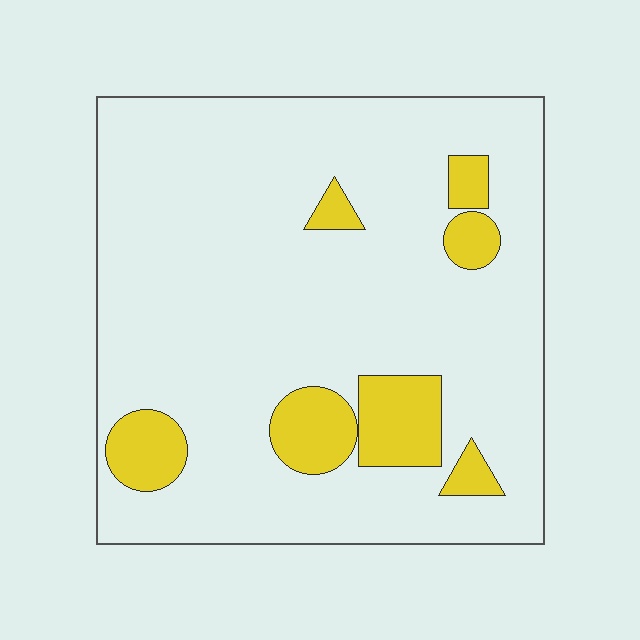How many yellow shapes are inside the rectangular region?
7.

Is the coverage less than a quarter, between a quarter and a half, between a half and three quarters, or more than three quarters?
Less than a quarter.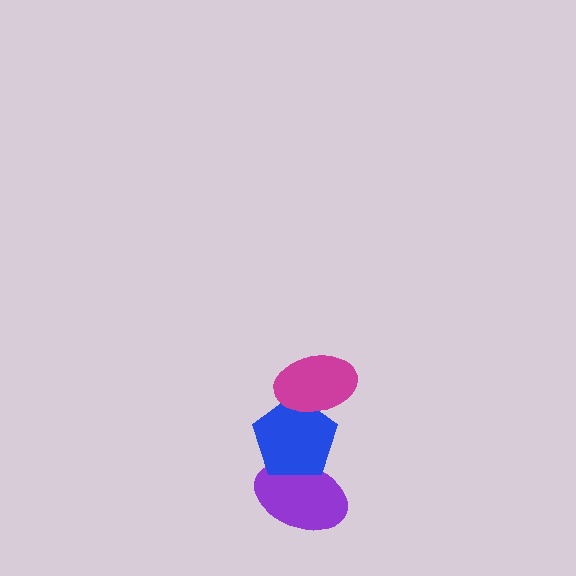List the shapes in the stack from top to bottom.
From top to bottom: the magenta ellipse, the blue pentagon, the purple ellipse.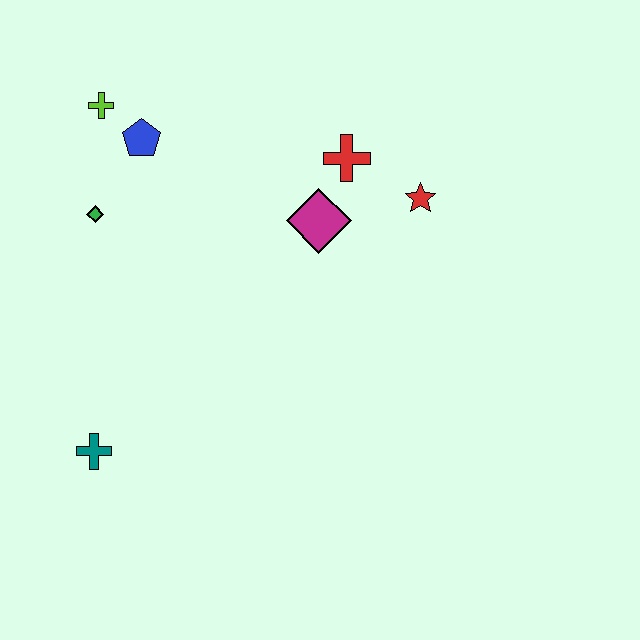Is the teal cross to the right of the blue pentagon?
No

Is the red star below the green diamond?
No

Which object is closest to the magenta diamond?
The red cross is closest to the magenta diamond.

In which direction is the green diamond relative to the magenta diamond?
The green diamond is to the left of the magenta diamond.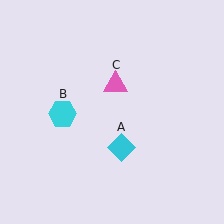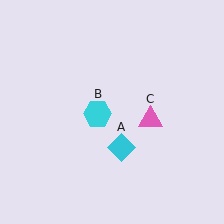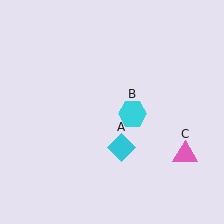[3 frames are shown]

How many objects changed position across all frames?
2 objects changed position: cyan hexagon (object B), pink triangle (object C).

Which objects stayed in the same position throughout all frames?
Cyan diamond (object A) remained stationary.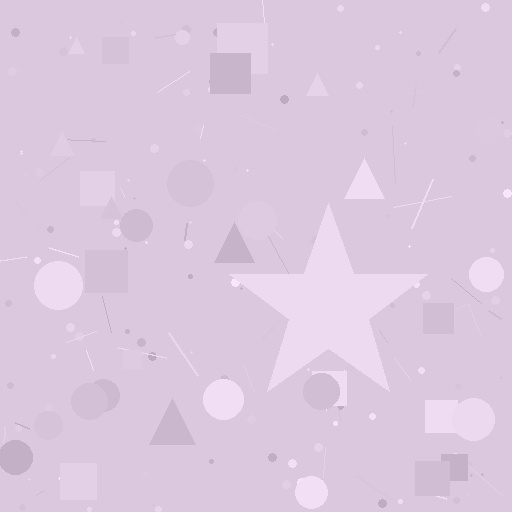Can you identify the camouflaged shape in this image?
The camouflaged shape is a star.